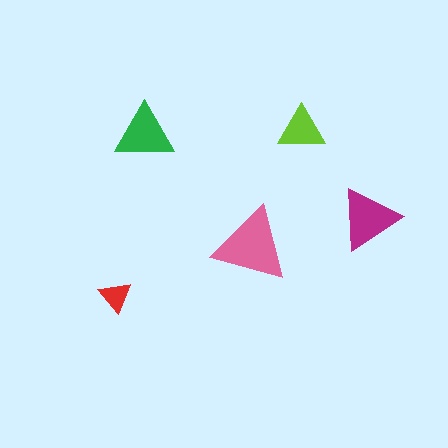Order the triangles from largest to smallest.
the pink one, the magenta one, the green one, the lime one, the red one.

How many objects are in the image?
There are 5 objects in the image.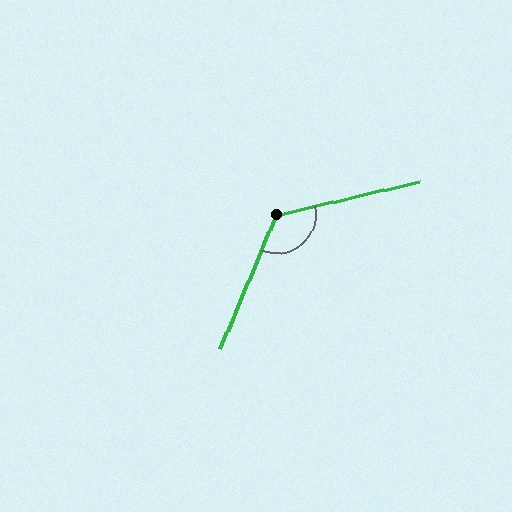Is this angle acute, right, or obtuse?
It is obtuse.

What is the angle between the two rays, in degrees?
Approximately 126 degrees.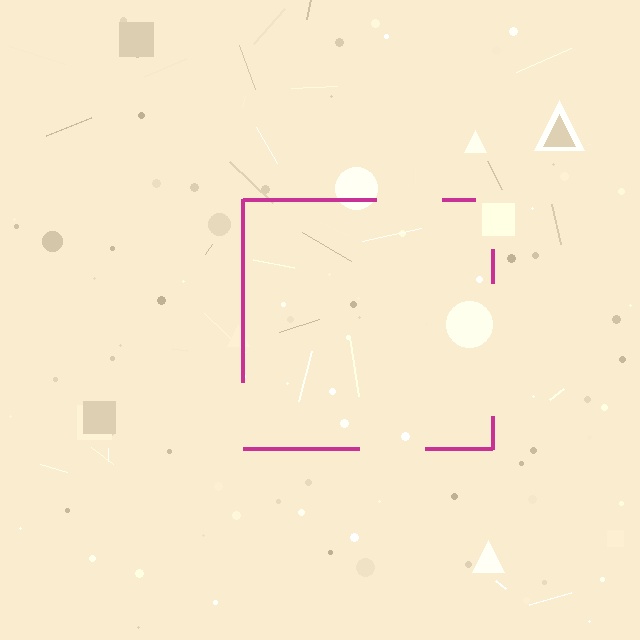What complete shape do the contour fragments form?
The contour fragments form a square.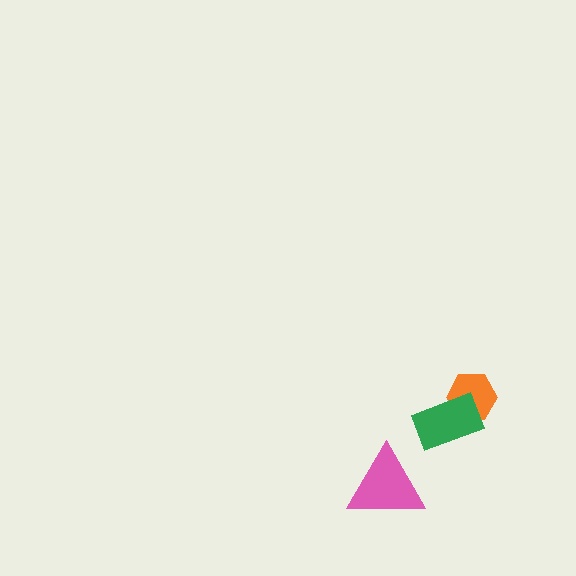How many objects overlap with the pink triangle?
0 objects overlap with the pink triangle.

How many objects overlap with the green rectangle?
1 object overlaps with the green rectangle.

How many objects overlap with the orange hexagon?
1 object overlaps with the orange hexagon.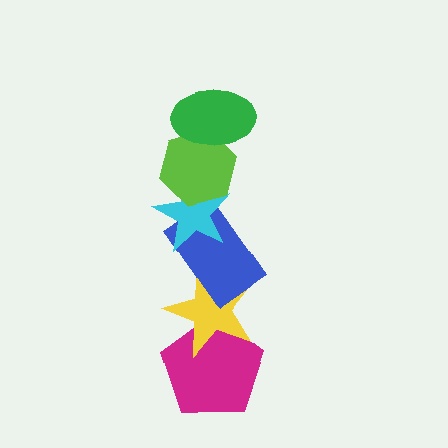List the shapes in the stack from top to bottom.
From top to bottom: the green ellipse, the lime hexagon, the cyan star, the blue rectangle, the yellow star, the magenta pentagon.